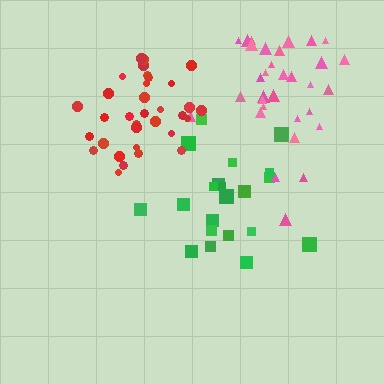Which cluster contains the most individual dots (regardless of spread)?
Pink (33).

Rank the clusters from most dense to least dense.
red, green, pink.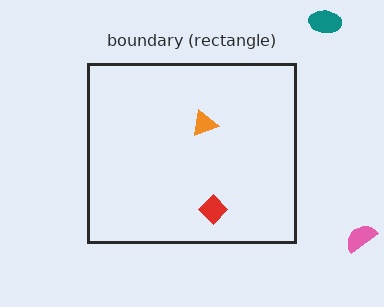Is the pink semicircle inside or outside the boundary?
Outside.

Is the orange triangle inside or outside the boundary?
Inside.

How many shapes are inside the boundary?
2 inside, 2 outside.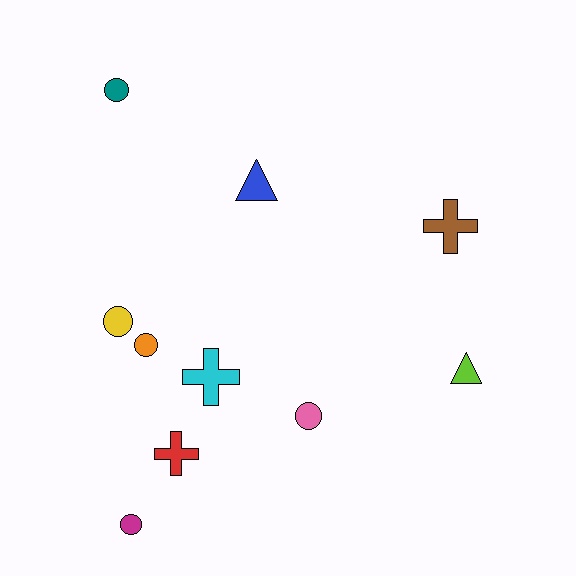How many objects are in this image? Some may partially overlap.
There are 10 objects.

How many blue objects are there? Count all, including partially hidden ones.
There is 1 blue object.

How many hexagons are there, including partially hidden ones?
There are no hexagons.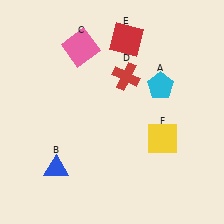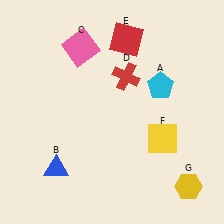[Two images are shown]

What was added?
A yellow hexagon (G) was added in Image 2.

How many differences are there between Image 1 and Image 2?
There is 1 difference between the two images.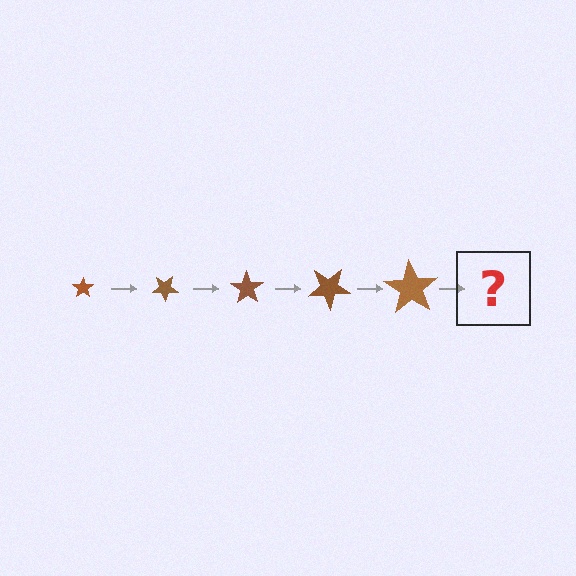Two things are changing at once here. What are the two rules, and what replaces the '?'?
The two rules are that the star grows larger each step and it rotates 35 degrees each step. The '?' should be a star, larger than the previous one and rotated 175 degrees from the start.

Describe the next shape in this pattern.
It should be a star, larger than the previous one and rotated 175 degrees from the start.